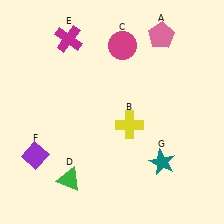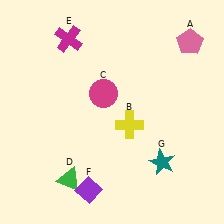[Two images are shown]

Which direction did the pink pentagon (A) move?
The pink pentagon (A) moved right.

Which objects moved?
The objects that moved are: the pink pentagon (A), the magenta circle (C), the purple diamond (F).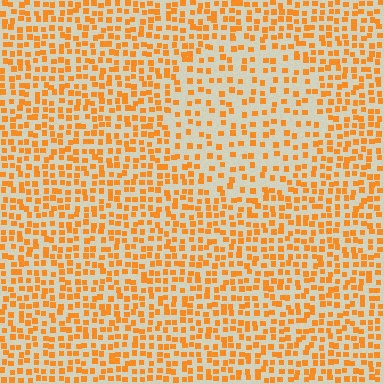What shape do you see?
I see a circle.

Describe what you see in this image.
The image contains small orange elements arranged at two different densities. A circle-shaped region is visible where the elements are less densely packed than the surrounding area.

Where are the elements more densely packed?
The elements are more densely packed outside the circle boundary.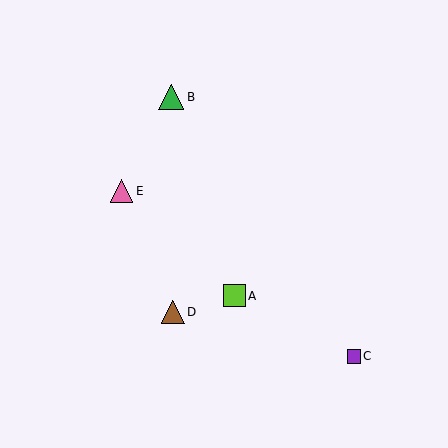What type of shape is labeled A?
Shape A is a lime square.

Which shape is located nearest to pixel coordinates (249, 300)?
The lime square (labeled A) at (234, 296) is nearest to that location.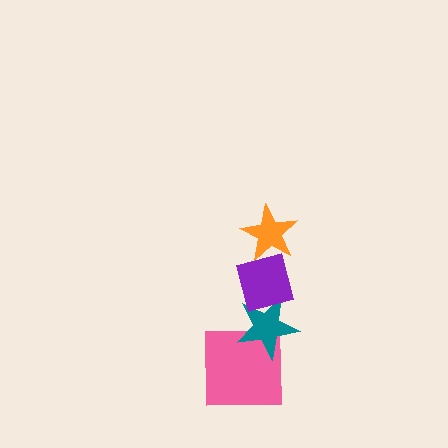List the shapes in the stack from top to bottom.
From top to bottom: the orange star, the purple diamond, the teal star, the pink square.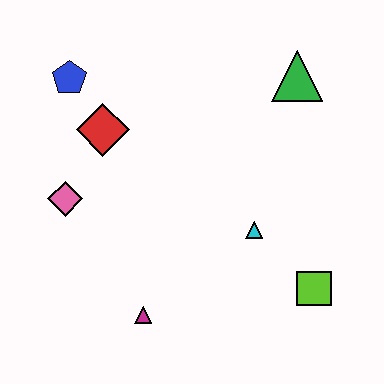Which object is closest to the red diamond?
The blue pentagon is closest to the red diamond.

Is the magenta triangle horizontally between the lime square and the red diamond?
Yes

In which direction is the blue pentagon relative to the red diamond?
The blue pentagon is above the red diamond.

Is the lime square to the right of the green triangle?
Yes